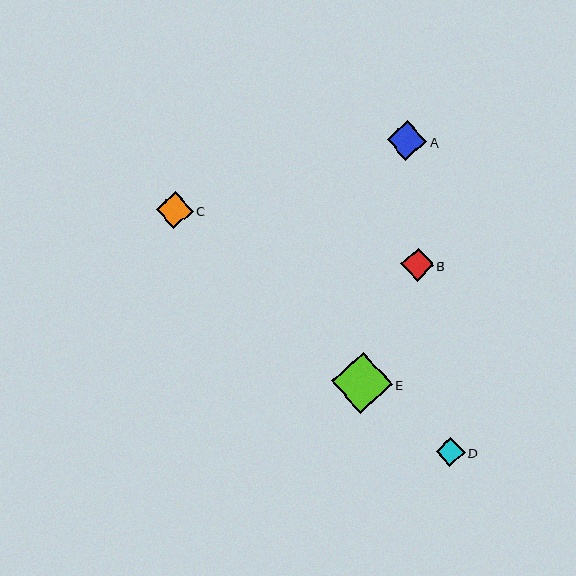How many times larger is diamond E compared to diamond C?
Diamond E is approximately 1.6 times the size of diamond C.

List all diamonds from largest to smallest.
From largest to smallest: E, A, C, B, D.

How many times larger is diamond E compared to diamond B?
Diamond E is approximately 1.8 times the size of diamond B.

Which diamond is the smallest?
Diamond D is the smallest with a size of approximately 29 pixels.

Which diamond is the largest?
Diamond E is the largest with a size of approximately 61 pixels.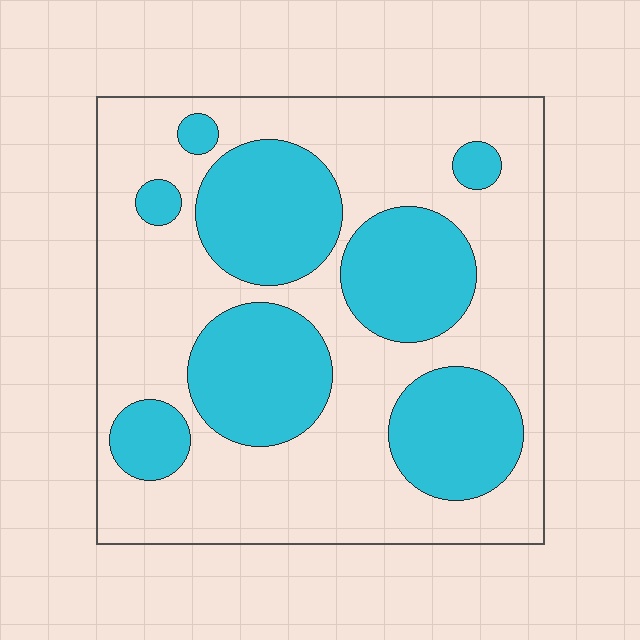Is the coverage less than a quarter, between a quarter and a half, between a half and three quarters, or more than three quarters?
Between a quarter and a half.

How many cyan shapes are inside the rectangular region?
8.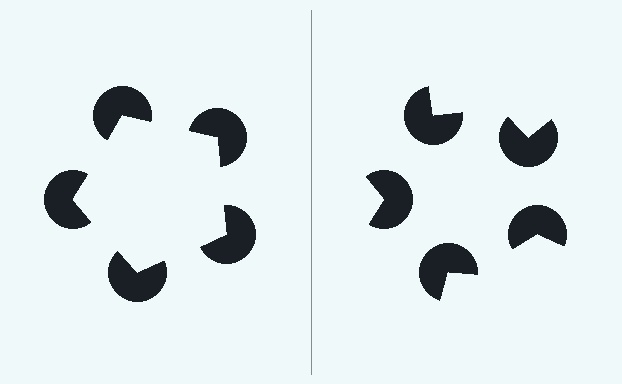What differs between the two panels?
The pac-man discs are positioned identically on both sides; only the wedge orientations differ. On the left they align to a pentagon; on the right they are misaligned.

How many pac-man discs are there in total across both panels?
10 — 5 on each side.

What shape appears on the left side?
An illusory pentagon.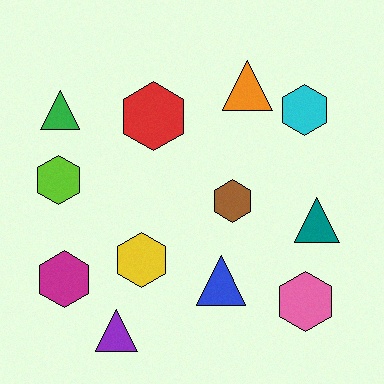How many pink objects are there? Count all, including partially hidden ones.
There is 1 pink object.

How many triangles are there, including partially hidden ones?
There are 5 triangles.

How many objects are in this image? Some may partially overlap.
There are 12 objects.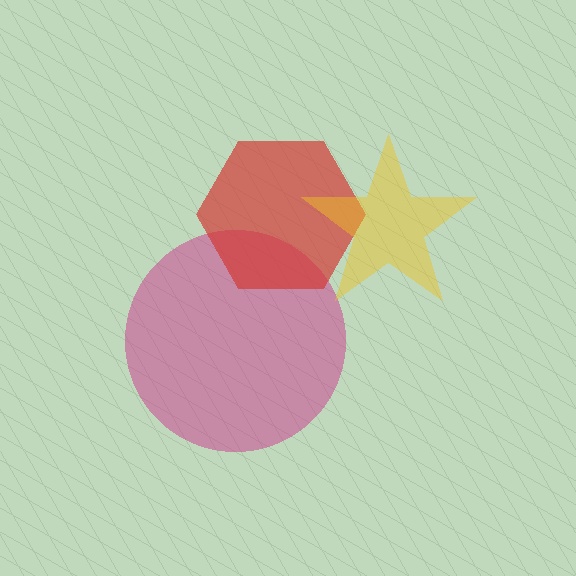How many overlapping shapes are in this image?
There are 3 overlapping shapes in the image.